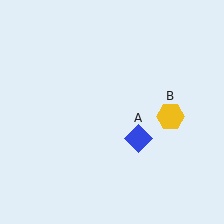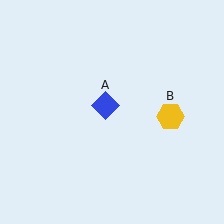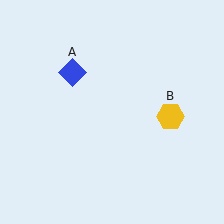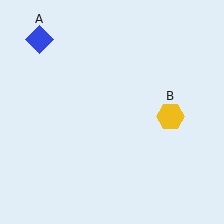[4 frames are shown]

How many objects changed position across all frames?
1 object changed position: blue diamond (object A).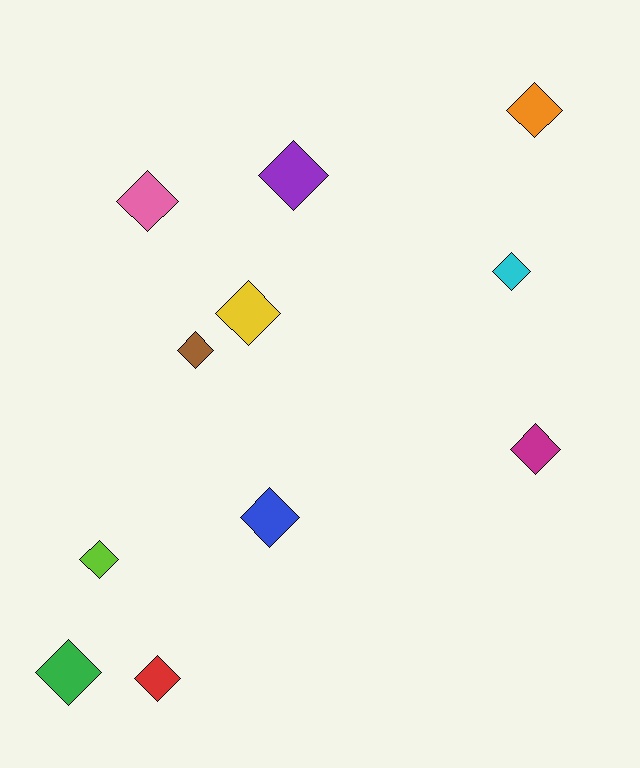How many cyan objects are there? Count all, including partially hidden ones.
There is 1 cyan object.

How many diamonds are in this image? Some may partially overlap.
There are 11 diamonds.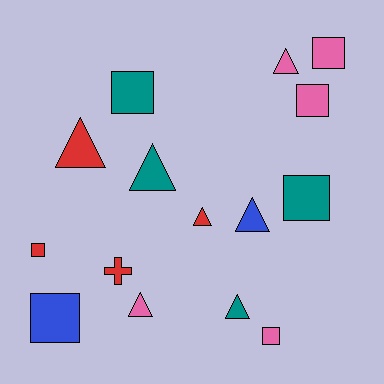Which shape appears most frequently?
Triangle, with 7 objects.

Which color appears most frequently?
Pink, with 5 objects.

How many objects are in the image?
There are 15 objects.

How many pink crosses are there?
There are no pink crosses.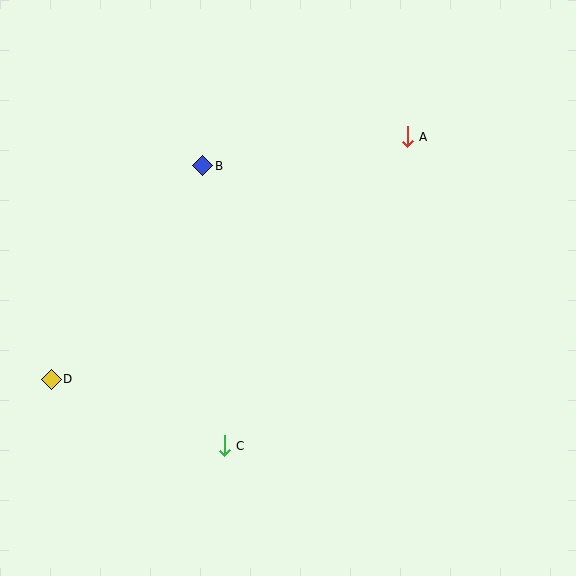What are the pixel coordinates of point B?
Point B is at (203, 166).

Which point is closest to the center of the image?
Point B at (203, 166) is closest to the center.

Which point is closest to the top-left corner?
Point B is closest to the top-left corner.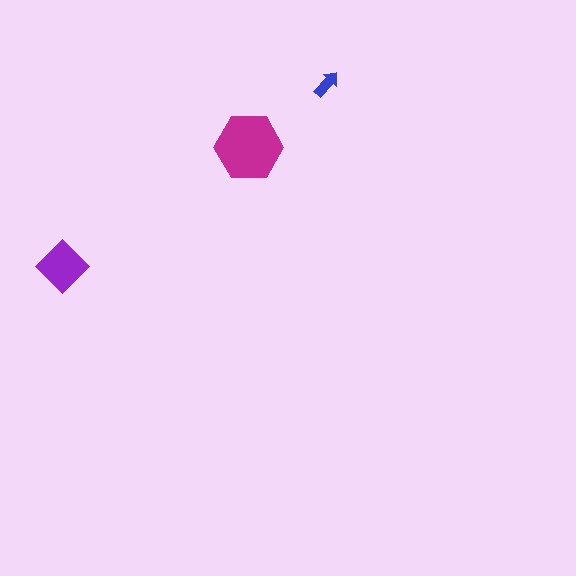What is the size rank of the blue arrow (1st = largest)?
3rd.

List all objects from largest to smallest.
The magenta hexagon, the purple diamond, the blue arrow.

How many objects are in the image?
There are 3 objects in the image.